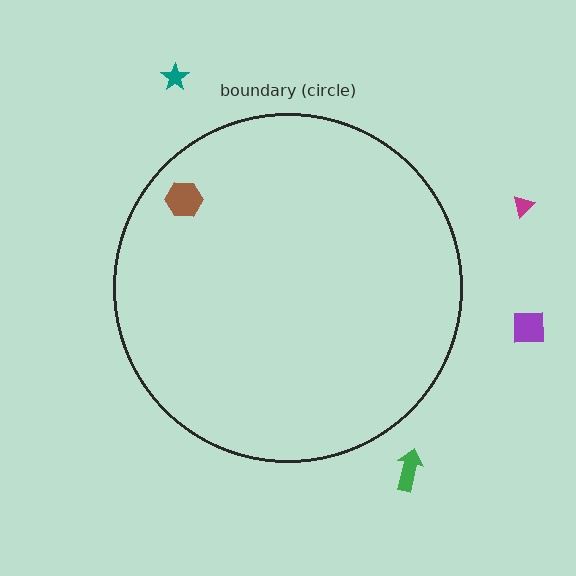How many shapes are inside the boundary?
1 inside, 4 outside.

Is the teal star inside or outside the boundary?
Outside.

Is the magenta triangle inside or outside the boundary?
Outside.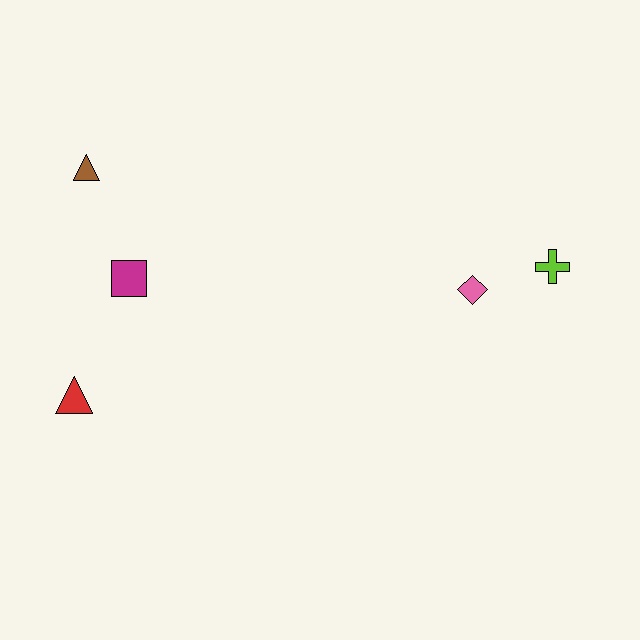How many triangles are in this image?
There are 2 triangles.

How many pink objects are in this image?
There is 1 pink object.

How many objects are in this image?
There are 5 objects.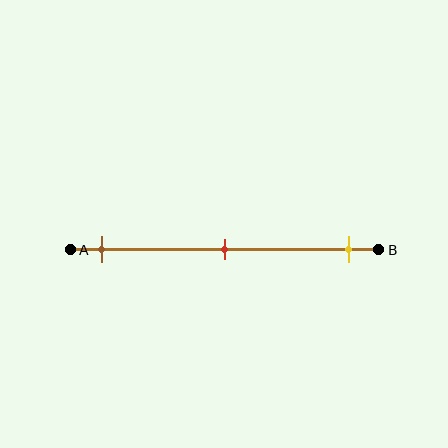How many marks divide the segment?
There are 3 marks dividing the segment.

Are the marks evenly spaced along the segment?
Yes, the marks are approximately evenly spaced.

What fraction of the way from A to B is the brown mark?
The brown mark is approximately 10% (0.1) of the way from A to B.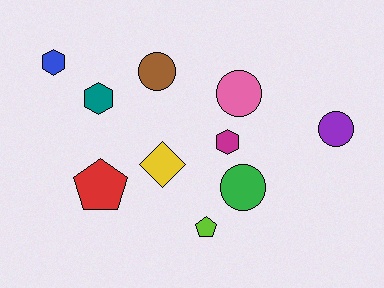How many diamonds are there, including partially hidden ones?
There is 1 diamond.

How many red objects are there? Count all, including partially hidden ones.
There is 1 red object.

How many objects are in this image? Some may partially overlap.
There are 10 objects.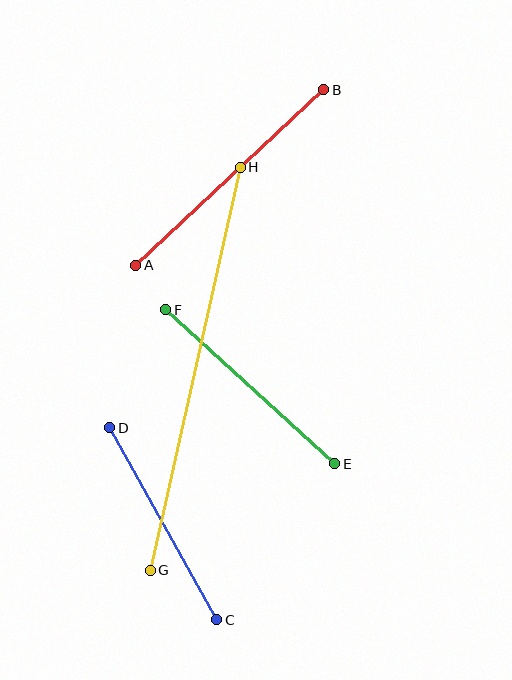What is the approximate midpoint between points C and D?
The midpoint is at approximately (163, 524) pixels.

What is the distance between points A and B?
The distance is approximately 257 pixels.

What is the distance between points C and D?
The distance is approximately 220 pixels.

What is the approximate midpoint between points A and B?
The midpoint is at approximately (230, 178) pixels.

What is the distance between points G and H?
The distance is approximately 413 pixels.